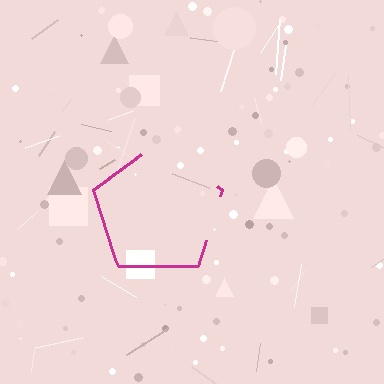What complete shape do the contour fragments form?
The contour fragments form a pentagon.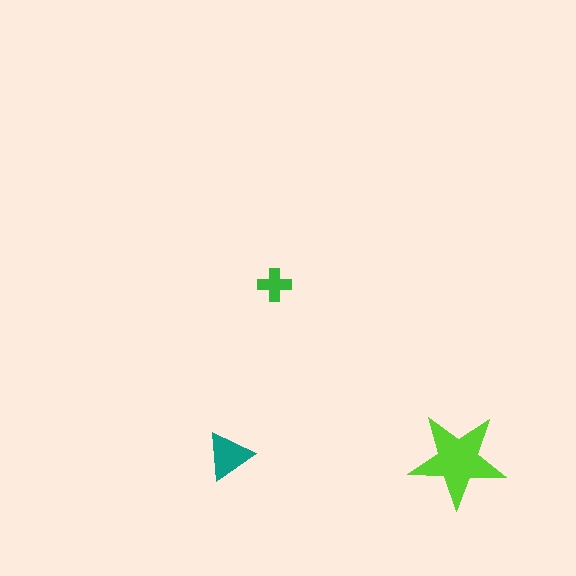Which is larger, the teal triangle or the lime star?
The lime star.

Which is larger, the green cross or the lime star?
The lime star.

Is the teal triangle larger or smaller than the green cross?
Larger.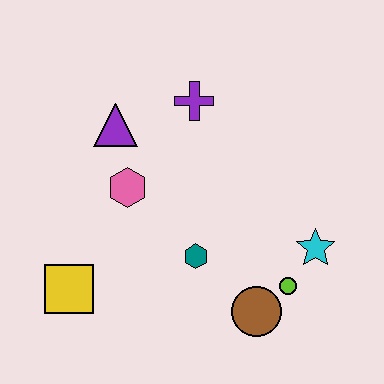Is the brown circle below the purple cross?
Yes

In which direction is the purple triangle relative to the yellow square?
The purple triangle is above the yellow square.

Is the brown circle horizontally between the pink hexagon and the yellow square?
No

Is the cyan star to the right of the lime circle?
Yes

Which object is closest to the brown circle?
The lime circle is closest to the brown circle.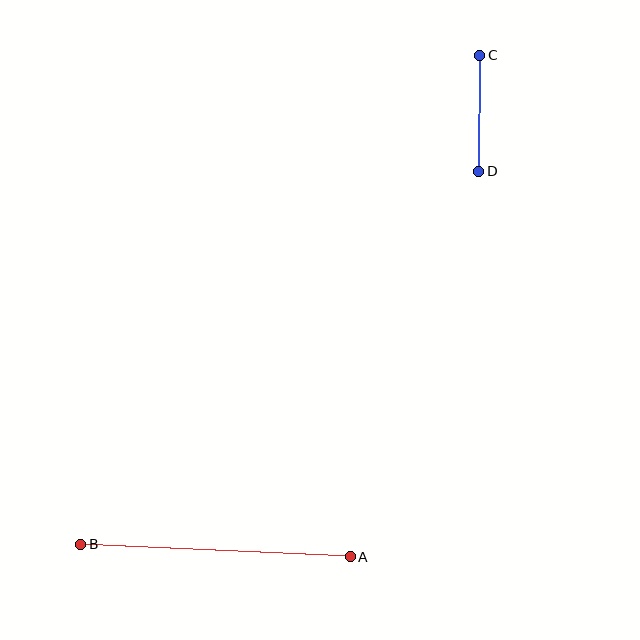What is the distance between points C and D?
The distance is approximately 116 pixels.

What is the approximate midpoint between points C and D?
The midpoint is at approximately (479, 113) pixels.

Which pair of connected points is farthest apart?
Points A and B are farthest apart.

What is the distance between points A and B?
The distance is approximately 270 pixels.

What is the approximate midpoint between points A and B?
The midpoint is at approximately (216, 551) pixels.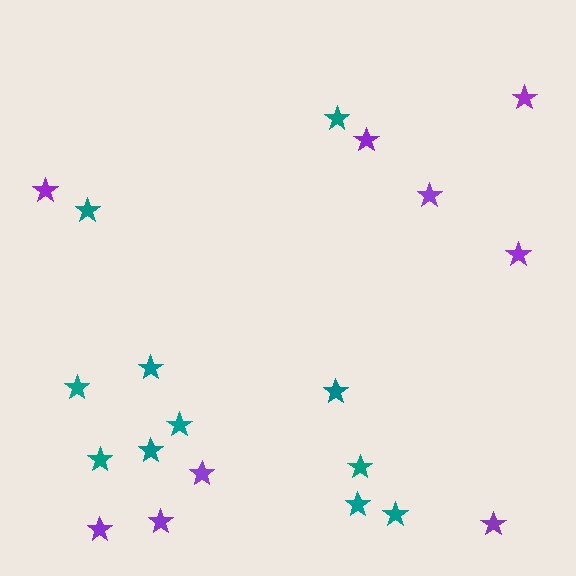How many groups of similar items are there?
There are 2 groups: one group of teal stars (11) and one group of purple stars (9).